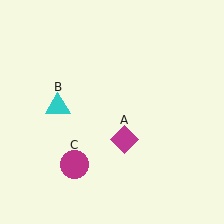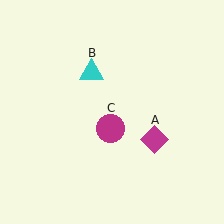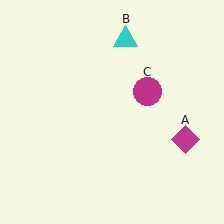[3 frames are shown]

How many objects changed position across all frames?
3 objects changed position: magenta diamond (object A), cyan triangle (object B), magenta circle (object C).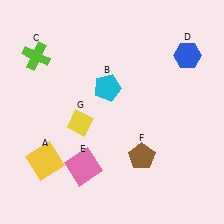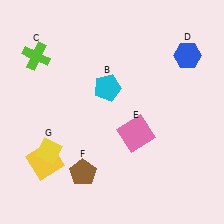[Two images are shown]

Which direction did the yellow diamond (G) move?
The yellow diamond (G) moved left.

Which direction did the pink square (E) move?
The pink square (E) moved right.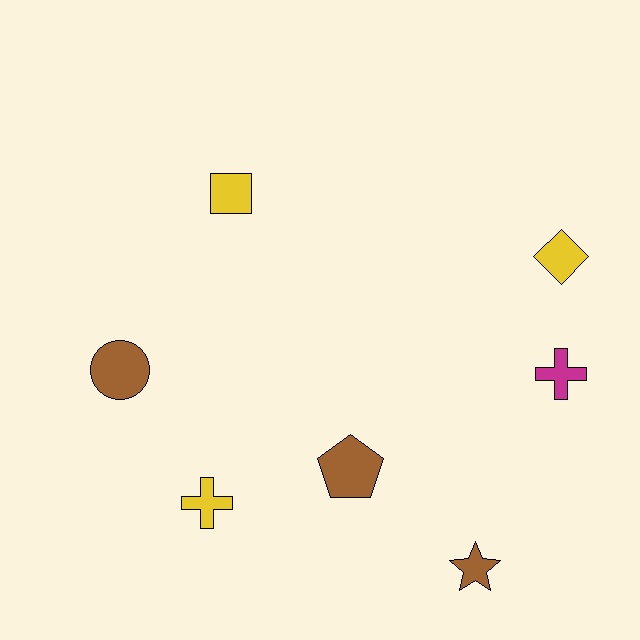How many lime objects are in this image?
There are no lime objects.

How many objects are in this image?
There are 7 objects.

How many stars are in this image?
There is 1 star.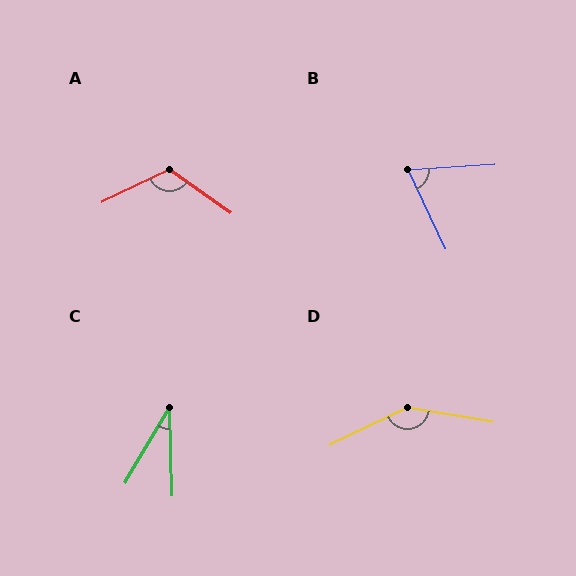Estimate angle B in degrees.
Approximately 68 degrees.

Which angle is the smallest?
C, at approximately 32 degrees.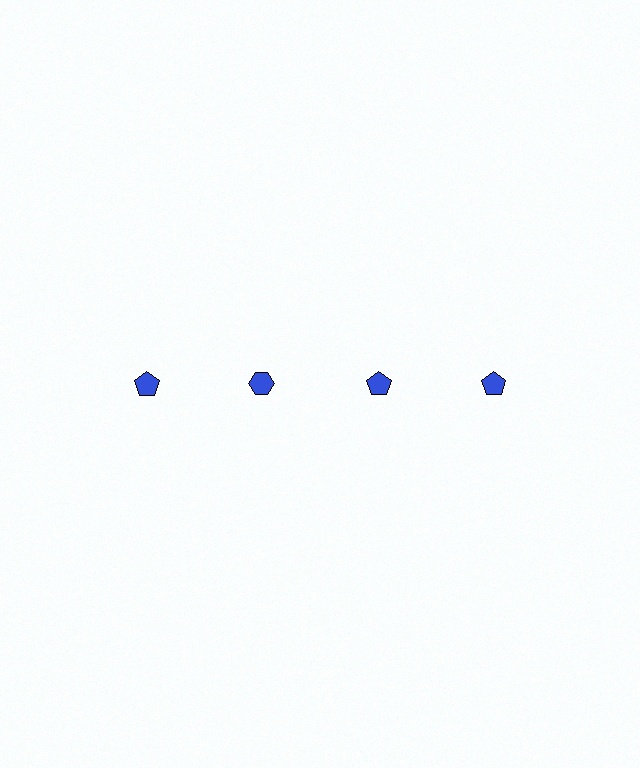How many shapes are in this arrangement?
There are 4 shapes arranged in a grid pattern.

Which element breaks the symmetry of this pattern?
The blue hexagon in the top row, second from left column breaks the symmetry. All other shapes are blue pentagons.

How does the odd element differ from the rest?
It has a different shape: hexagon instead of pentagon.